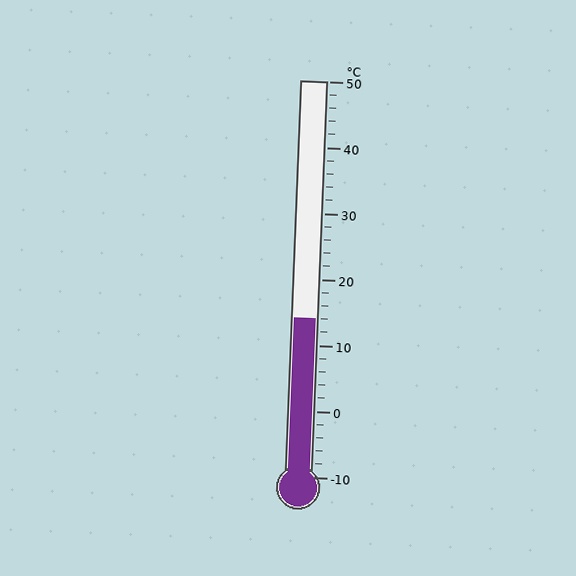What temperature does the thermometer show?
The thermometer shows approximately 14°C.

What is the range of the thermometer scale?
The thermometer scale ranges from -10°C to 50°C.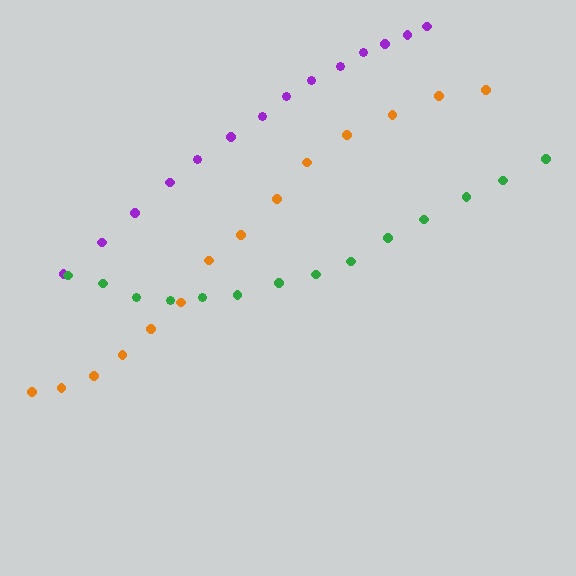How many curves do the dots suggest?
There are 3 distinct paths.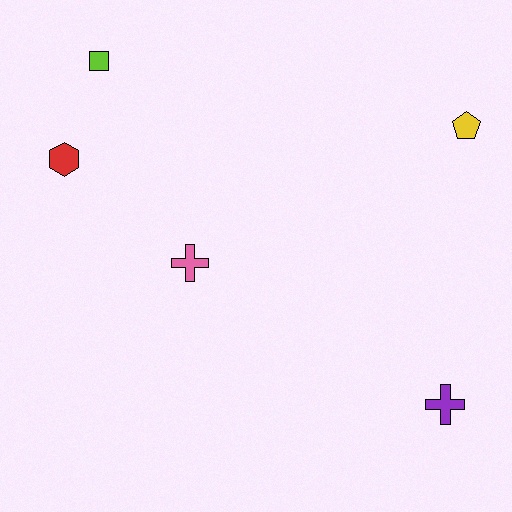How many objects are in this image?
There are 5 objects.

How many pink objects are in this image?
There is 1 pink object.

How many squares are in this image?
There is 1 square.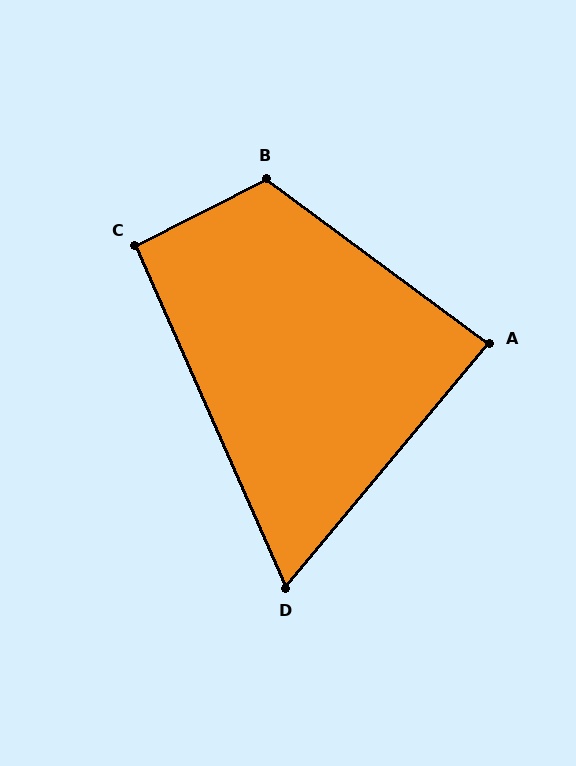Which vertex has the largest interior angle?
B, at approximately 116 degrees.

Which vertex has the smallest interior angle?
D, at approximately 64 degrees.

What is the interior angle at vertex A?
Approximately 87 degrees (approximately right).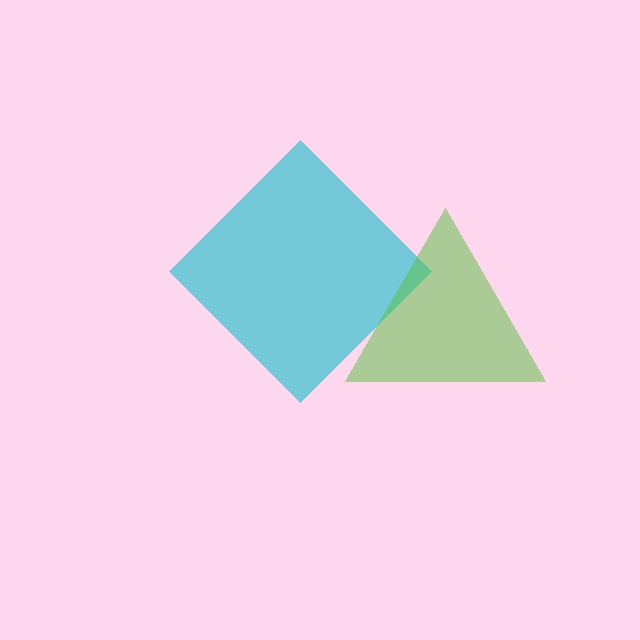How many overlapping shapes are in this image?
There are 2 overlapping shapes in the image.